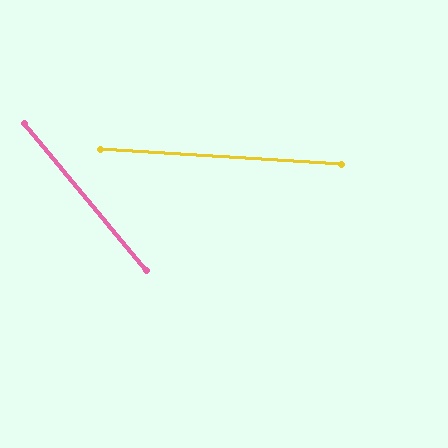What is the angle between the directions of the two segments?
Approximately 47 degrees.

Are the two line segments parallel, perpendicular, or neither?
Neither parallel nor perpendicular — they differ by about 47°.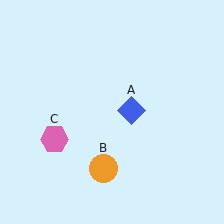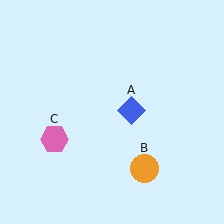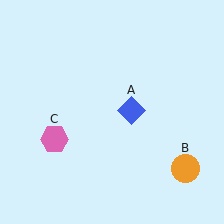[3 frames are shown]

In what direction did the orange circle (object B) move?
The orange circle (object B) moved right.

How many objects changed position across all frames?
1 object changed position: orange circle (object B).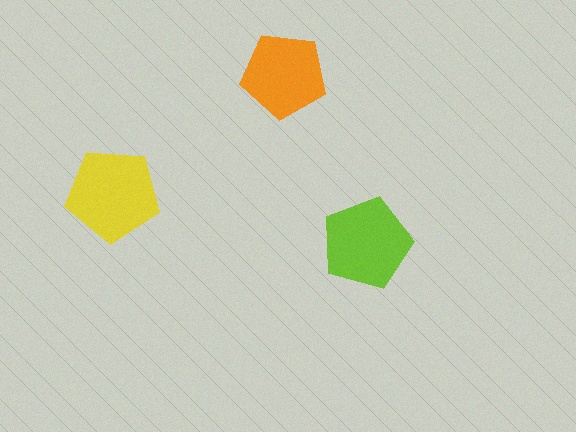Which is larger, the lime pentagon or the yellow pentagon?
The yellow one.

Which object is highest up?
The orange pentagon is topmost.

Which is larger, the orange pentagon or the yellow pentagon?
The yellow one.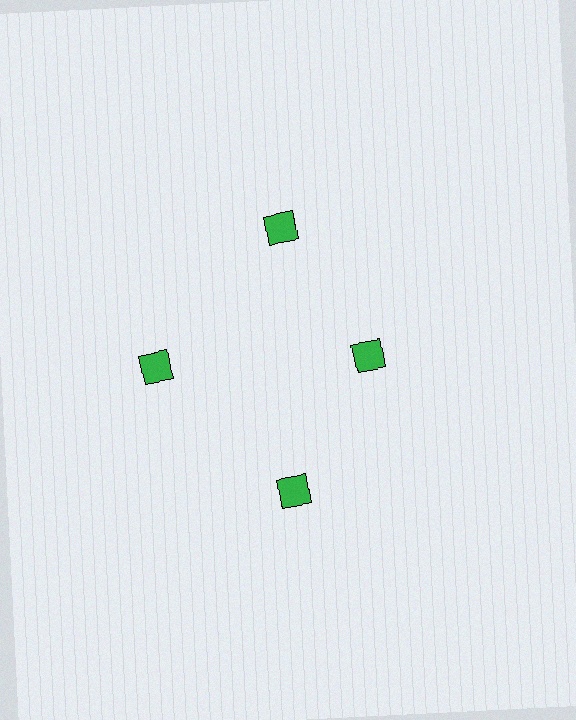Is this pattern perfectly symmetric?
No. The 4 green squares are arranged in a ring, but one element near the 3 o'clock position is pulled inward toward the center, breaking the 4-fold rotational symmetry.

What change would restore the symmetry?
The symmetry would be restored by moving it outward, back onto the ring so that all 4 squares sit at equal angles and equal distance from the center.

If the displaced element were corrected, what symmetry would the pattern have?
It would have 4-fold rotational symmetry — the pattern would map onto itself every 90 degrees.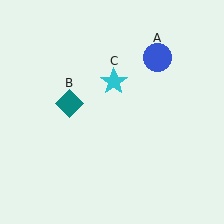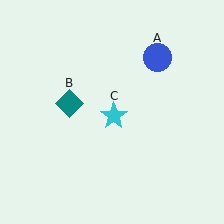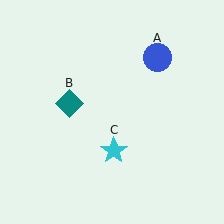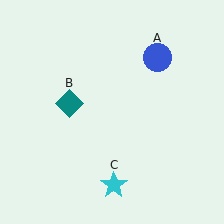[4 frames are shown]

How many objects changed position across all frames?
1 object changed position: cyan star (object C).